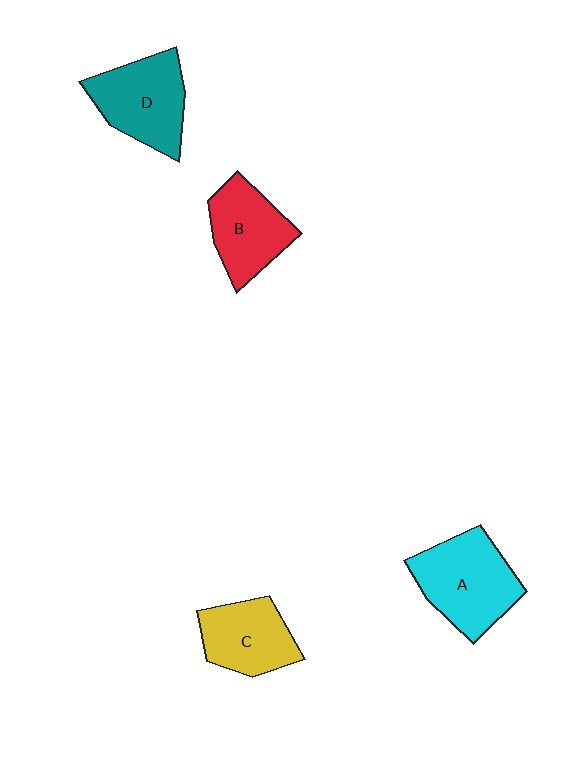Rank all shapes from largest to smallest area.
From largest to smallest: A (cyan), D (teal), B (red), C (yellow).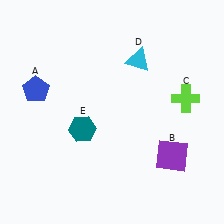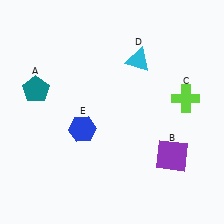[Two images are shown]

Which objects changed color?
A changed from blue to teal. E changed from teal to blue.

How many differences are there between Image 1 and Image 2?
There are 2 differences between the two images.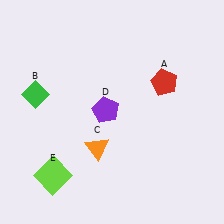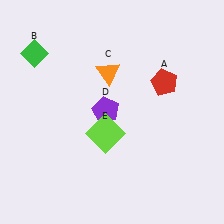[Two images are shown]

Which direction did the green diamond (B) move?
The green diamond (B) moved up.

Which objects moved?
The objects that moved are: the green diamond (B), the orange triangle (C), the lime square (E).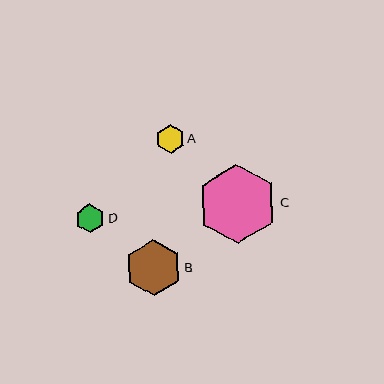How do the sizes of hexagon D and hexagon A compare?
Hexagon D and hexagon A are approximately the same size.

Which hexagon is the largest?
Hexagon C is the largest with a size of approximately 79 pixels.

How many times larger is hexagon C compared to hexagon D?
Hexagon C is approximately 2.7 times the size of hexagon D.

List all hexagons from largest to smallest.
From largest to smallest: C, B, D, A.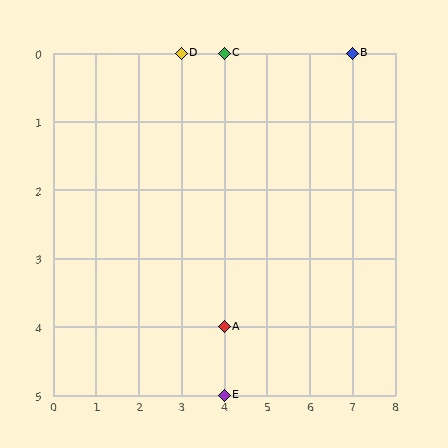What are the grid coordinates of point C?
Point C is at grid coordinates (4, 0).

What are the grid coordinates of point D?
Point D is at grid coordinates (3, 0).